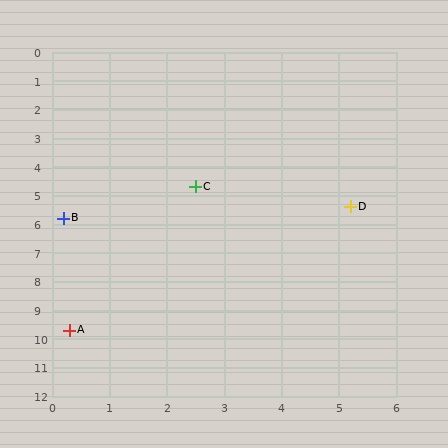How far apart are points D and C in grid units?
Points D and C are about 2.8 grid units apart.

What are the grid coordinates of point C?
Point C is at approximately (2.5, 4.7).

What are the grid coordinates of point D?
Point D is at approximately (5.2, 5.4).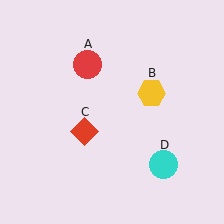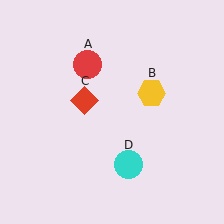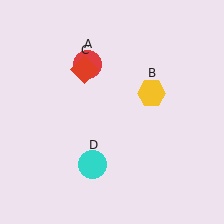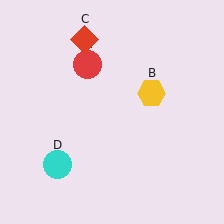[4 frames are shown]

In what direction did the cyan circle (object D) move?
The cyan circle (object D) moved left.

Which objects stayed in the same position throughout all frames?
Red circle (object A) and yellow hexagon (object B) remained stationary.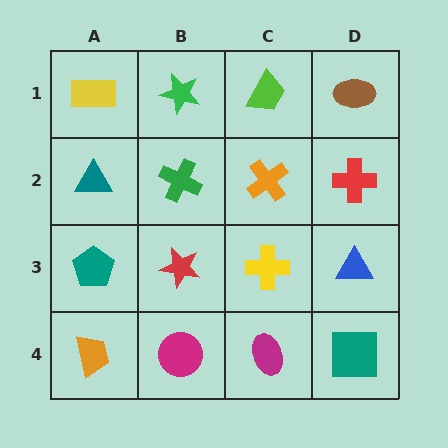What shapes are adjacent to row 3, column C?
An orange cross (row 2, column C), a magenta ellipse (row 4, column C), a red star (row 3, column B), a blue triangle (row 3, column D).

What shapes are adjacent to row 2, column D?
A brown ellipse (row 1, column D), a blue triangle (row 3, column D), an orange cross (row 2, column C).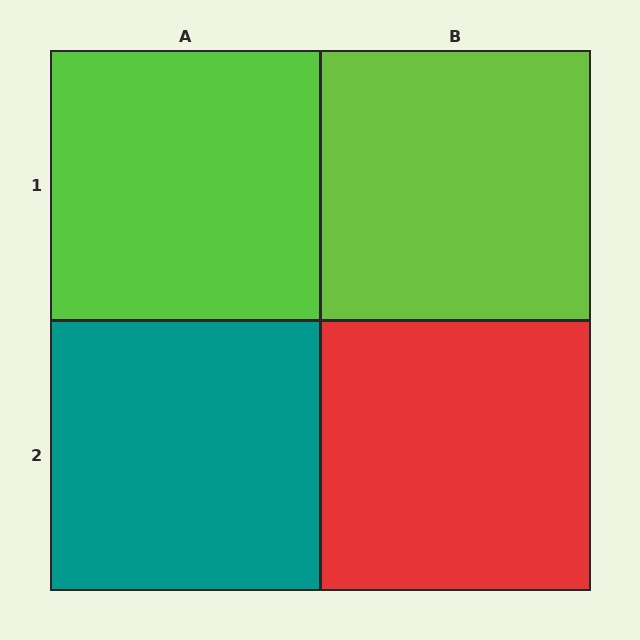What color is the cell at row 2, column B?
Red.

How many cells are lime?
2 cells are lime.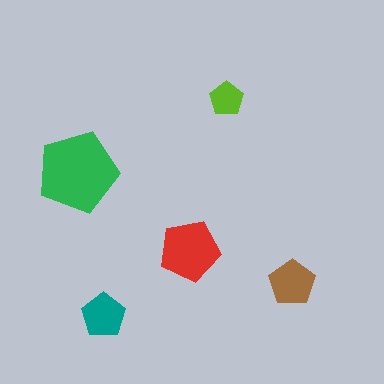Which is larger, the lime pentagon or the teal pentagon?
The teal one.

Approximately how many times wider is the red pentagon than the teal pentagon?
About 1.5 times wider.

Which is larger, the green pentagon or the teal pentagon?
The green one.